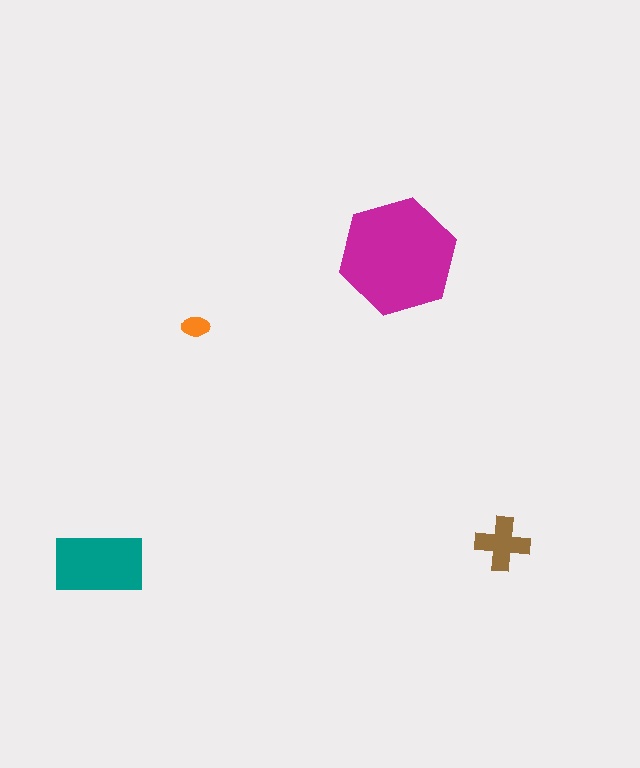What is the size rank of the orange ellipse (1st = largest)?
4th.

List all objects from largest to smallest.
The magenta hexagon, the teal rectangle, the brown cross, the orange ellipse.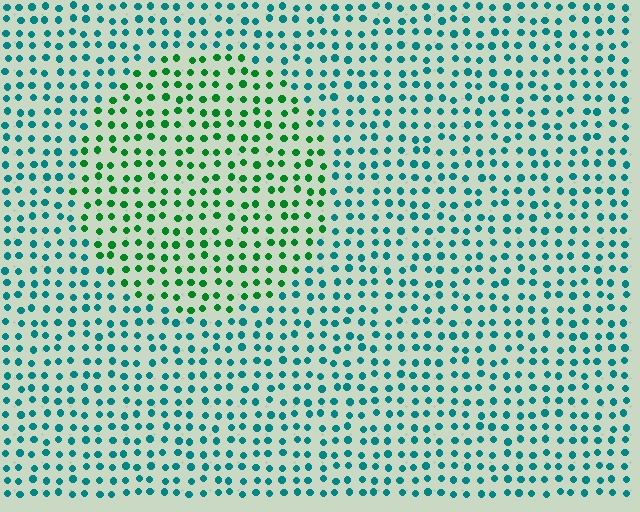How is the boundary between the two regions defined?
The boundary is defined purely by a slight shift in hue (about 45 degrees). Spacing, size, and orientation are identical on both sides.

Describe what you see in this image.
The image is filled with small teal elements in a uniform arrangement. A circle-shaped region is visible where the elements are tinted to a slightly different hue, forming a subtle color boundary.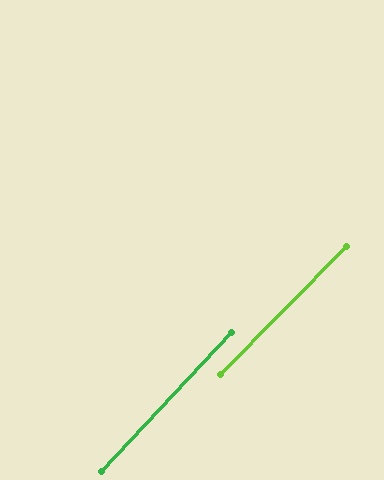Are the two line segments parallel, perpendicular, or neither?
Parallel — their directions differ by only 1.4°.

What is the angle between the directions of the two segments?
Approximately 1 degree.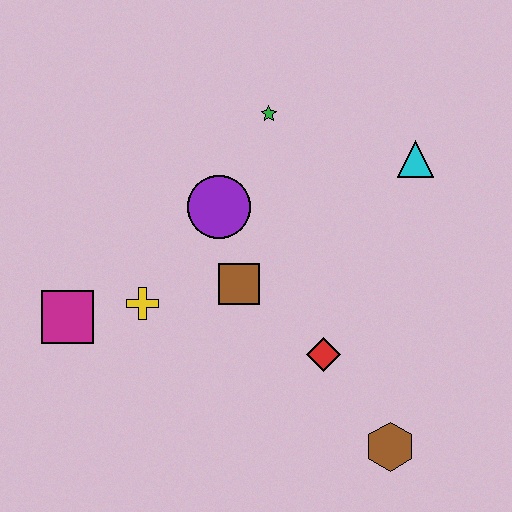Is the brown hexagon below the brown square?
Yes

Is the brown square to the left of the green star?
Yes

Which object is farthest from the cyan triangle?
The magenta square is farthest from the cyan triangle.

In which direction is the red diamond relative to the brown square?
The red diamond is to the right of the brown square.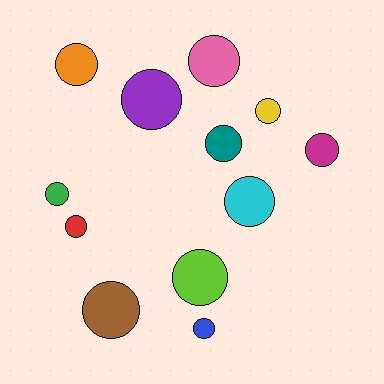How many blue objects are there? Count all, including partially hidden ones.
There is 1 blue object.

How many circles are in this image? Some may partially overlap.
There are 12 circles.